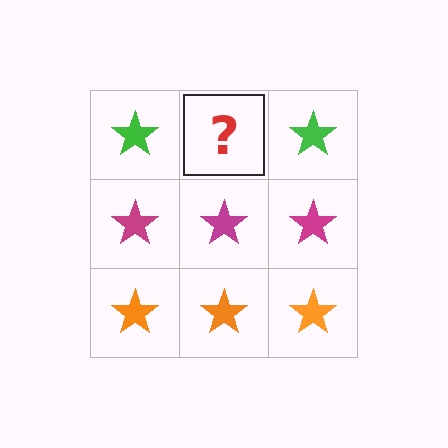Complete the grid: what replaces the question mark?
The question mark should be replaced with a green star.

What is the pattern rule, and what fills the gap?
The rule is that each row has a consistent color. The gap should be filled with a green star.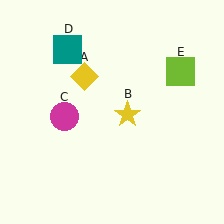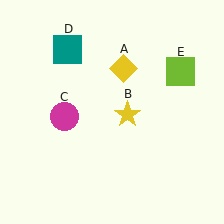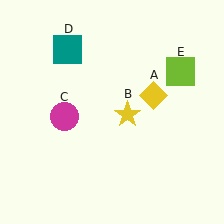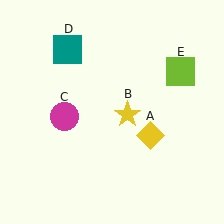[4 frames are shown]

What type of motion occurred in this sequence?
The yellow diamond (object A) rotated clockwise around the center of the scene.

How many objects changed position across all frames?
1 object changed position: yellow diamond (object A).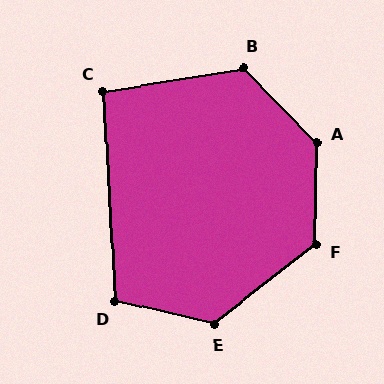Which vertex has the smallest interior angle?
C, at approximately 96 degrees.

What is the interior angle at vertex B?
Approximately 125 degrees (obtuse).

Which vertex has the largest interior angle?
A, at approximately 135 degrees.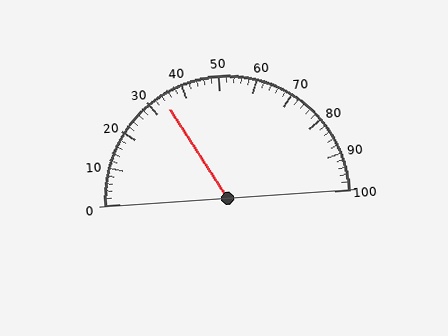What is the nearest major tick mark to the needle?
The nearest major tick mark is 30.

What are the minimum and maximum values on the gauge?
The gauge ranges from 0 to 100.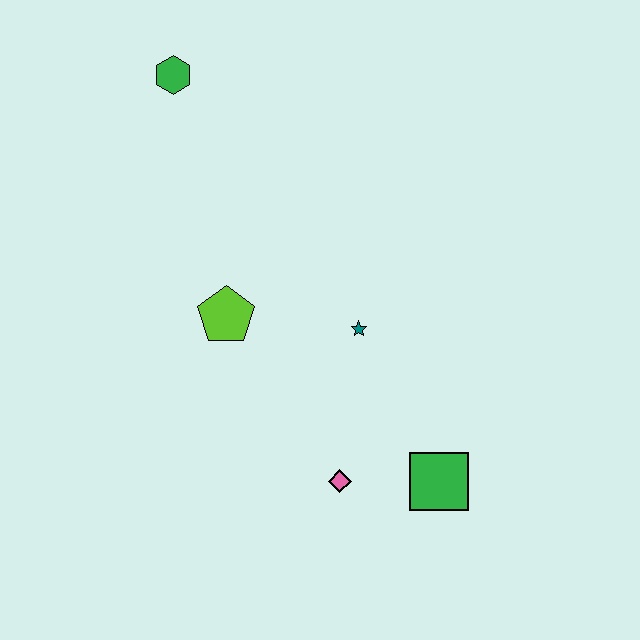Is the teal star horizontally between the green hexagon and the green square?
Yes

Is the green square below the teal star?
Yes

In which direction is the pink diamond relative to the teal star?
The pink diamond is below the teal star.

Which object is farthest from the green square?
The green hexagon is farthest from the green square.